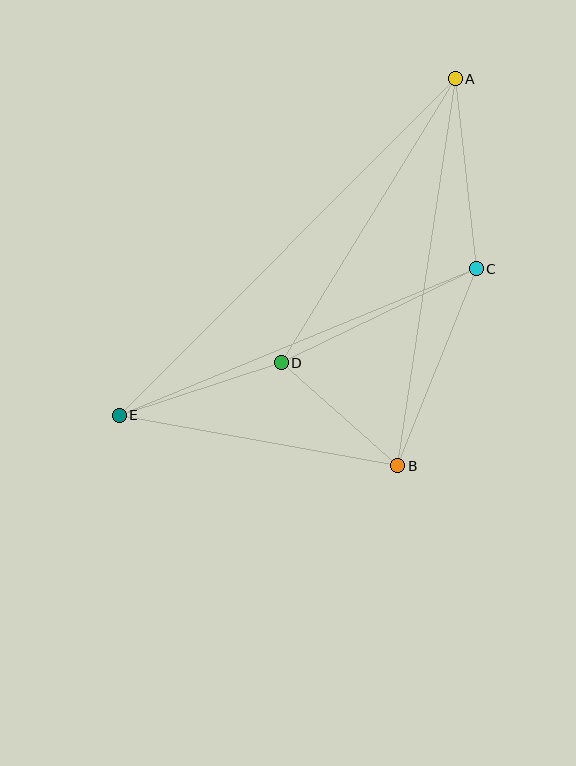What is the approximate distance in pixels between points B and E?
The distance between B and E is approximately 283 pixels.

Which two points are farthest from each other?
Points A and E are farthest from each other.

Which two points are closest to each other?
Points B and D are closest to each other.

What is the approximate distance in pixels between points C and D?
The distance between C and D is approximately 216 pixels.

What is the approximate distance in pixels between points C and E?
The distance between C and E is approximately 386 pixels.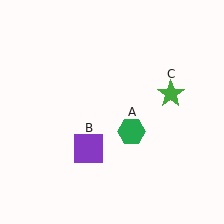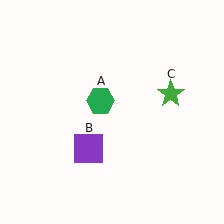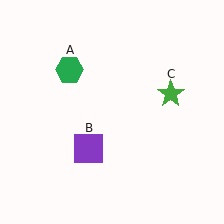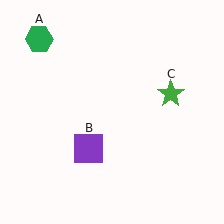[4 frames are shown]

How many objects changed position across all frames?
1 object changed position: green hexagon (object A).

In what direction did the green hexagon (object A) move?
The green hexagon (object A) moved up and to the left.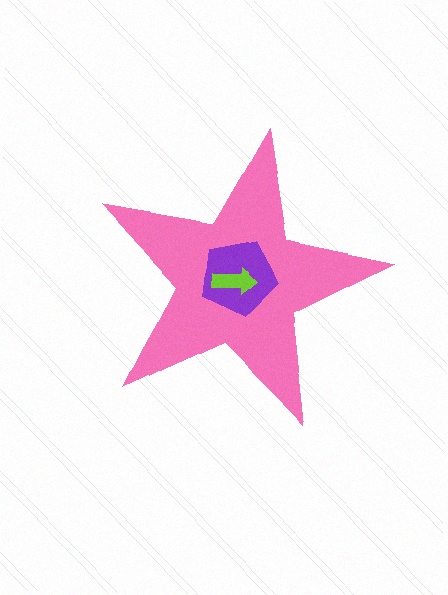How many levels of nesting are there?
3.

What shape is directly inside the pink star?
The purple pentagon.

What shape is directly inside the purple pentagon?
The lime arrow.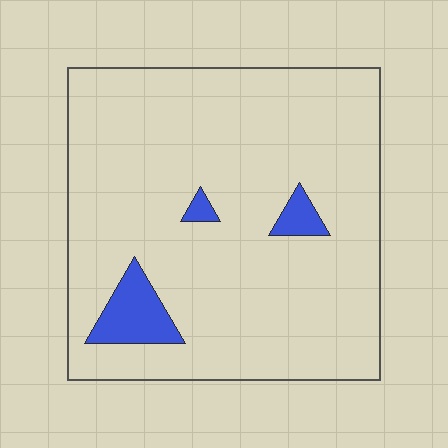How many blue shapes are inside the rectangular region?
3.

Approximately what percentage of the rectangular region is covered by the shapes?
Approximately 5%.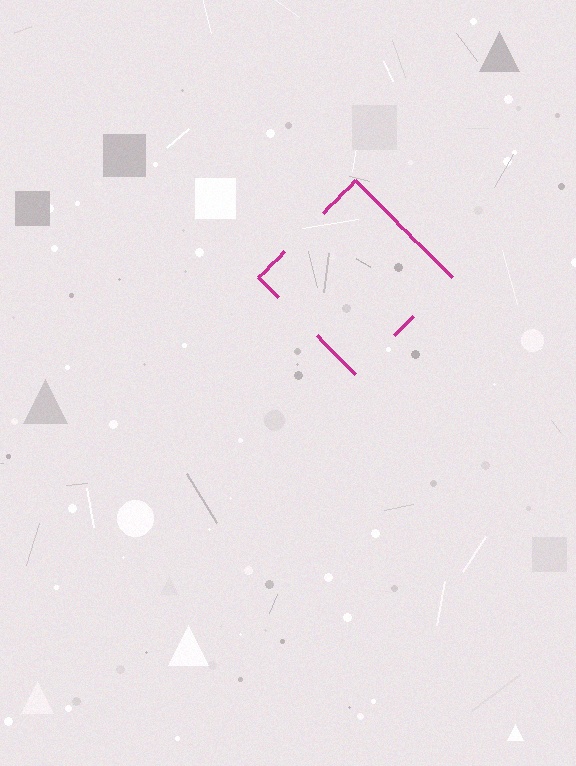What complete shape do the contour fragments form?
The contour fragments form a diamond.